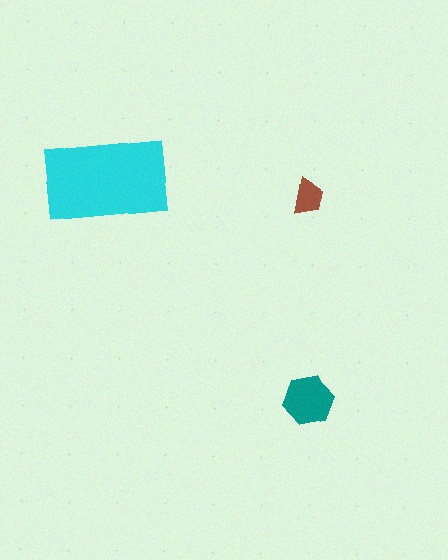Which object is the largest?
The cyan rectangle.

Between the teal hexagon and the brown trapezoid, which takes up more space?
The teal hexagon.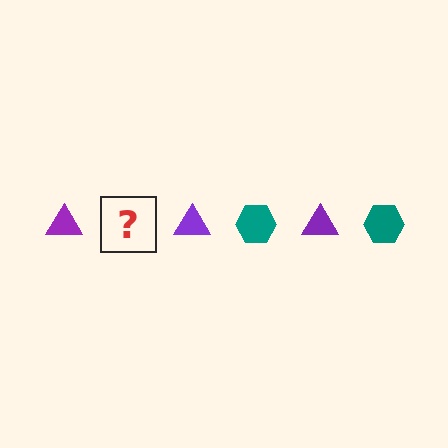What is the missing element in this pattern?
The missing element is a teal hexagon.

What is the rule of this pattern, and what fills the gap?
The rule is that the pattern alternates between purple triangle and teal hexagon. The gap should be filled with a teal hexagon.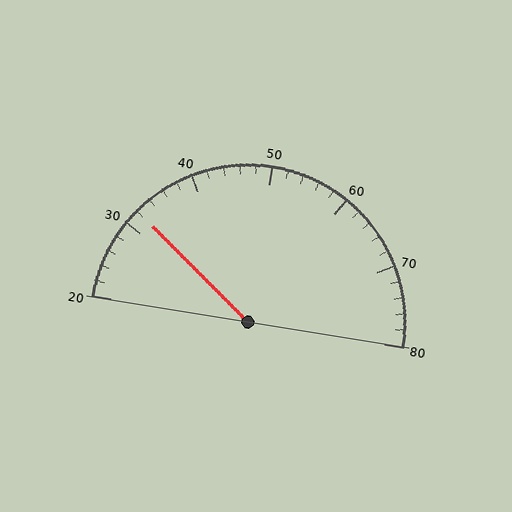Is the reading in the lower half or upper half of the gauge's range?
The reading is in the lower half of the range (20 to 80).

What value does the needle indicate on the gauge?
The needle indicates approximately 32.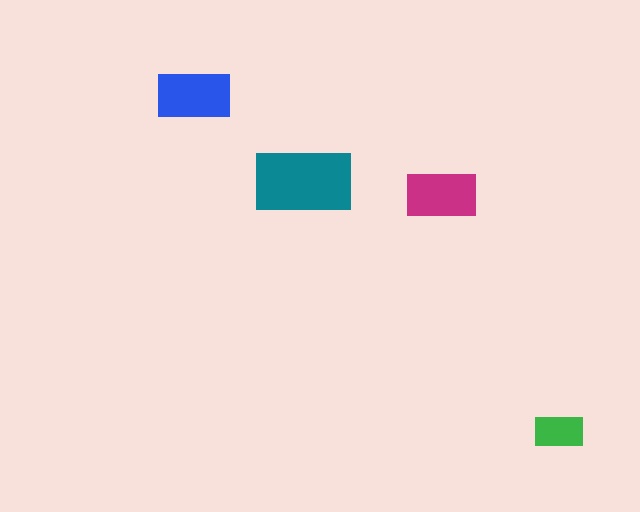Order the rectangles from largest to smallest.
the teal one, the blue one, the magenta one, the green one.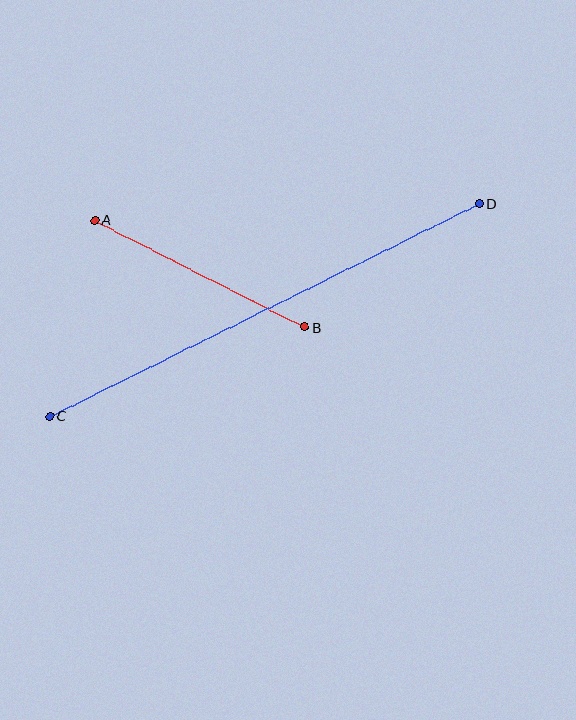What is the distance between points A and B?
The distance is approximately 235 pixels.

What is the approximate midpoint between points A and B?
The midpoint is at approximately (200, 274) pixels.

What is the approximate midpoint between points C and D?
The midpoint is at approximately (264, 310) pixels.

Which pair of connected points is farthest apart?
Points C and D are farthest apart.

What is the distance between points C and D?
The distance is approximately 479 pixels.